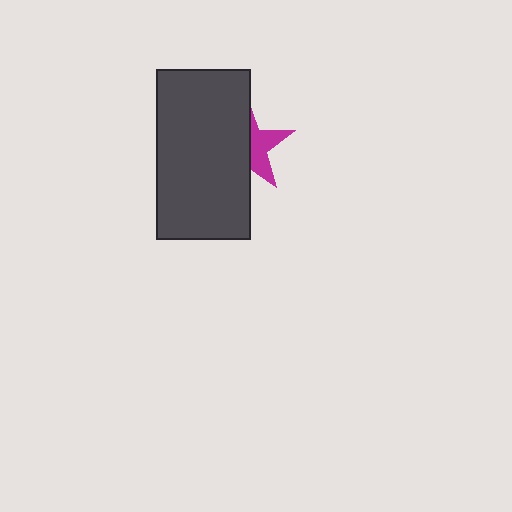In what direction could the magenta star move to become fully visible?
The magenta star could move right. That would shift it out from behind the dark gray rectangle entirely.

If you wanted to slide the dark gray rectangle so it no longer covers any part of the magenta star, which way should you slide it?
Slide it left — that is the most direct way to separate the two shapes.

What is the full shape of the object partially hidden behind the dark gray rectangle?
The partially hidden object is a magenta star.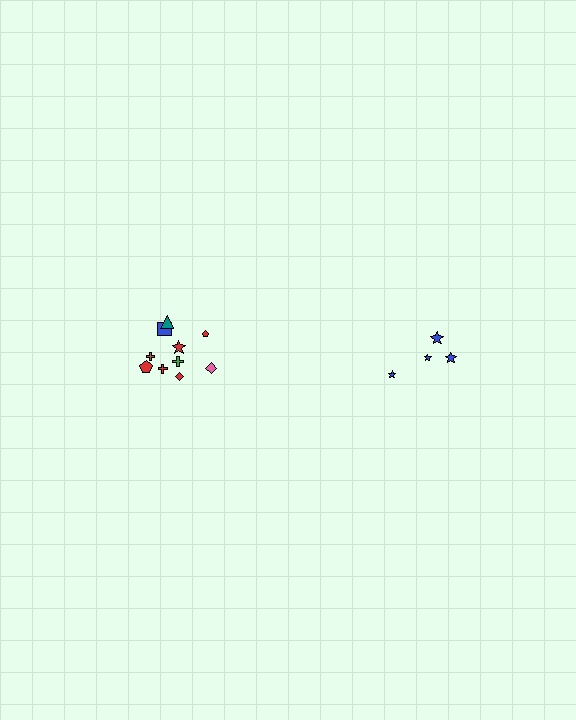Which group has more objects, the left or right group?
The left group.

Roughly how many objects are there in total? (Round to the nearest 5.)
Roughly 15 objects in total.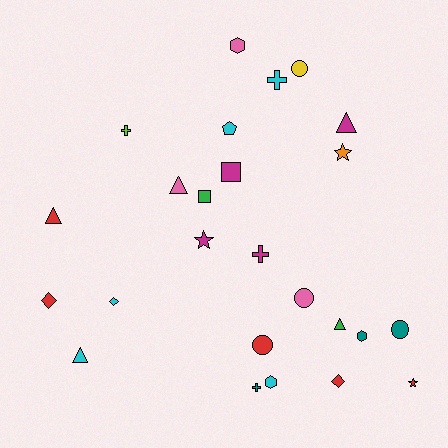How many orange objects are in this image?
There is 1 orange object.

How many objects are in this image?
There are 25 objects.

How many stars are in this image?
There are 3 stars.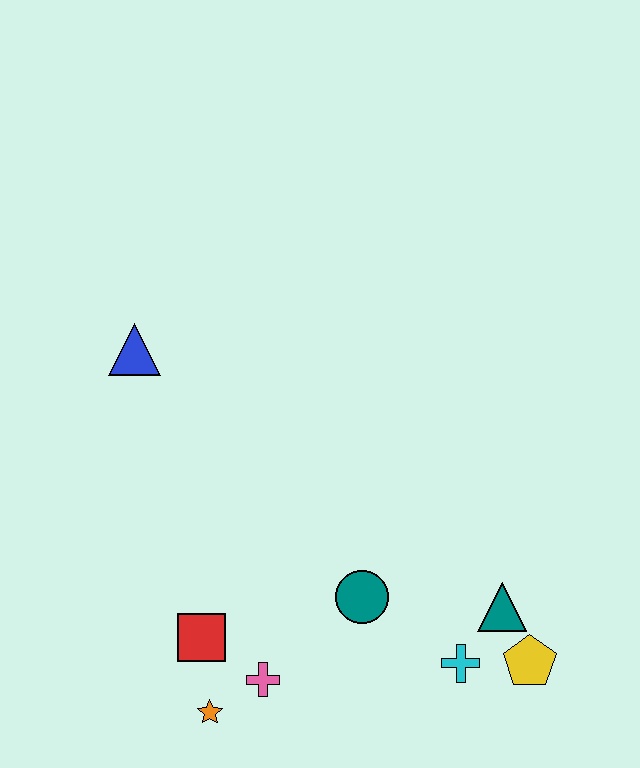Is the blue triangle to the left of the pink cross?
Yes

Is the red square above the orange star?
Yes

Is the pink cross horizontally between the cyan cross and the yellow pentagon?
No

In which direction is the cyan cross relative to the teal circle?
The cyan cross is to the right of the teal circle.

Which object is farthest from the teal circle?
The blue triangle is farthest from the teal circle.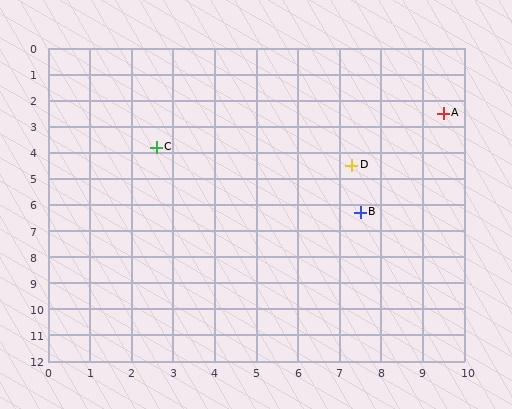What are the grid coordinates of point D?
Point D is at approximately (7.3, 4.5).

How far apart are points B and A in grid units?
Points B and A are about 4.3 grid units apart.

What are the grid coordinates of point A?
Point A is at approximately (9.5, 2.5).